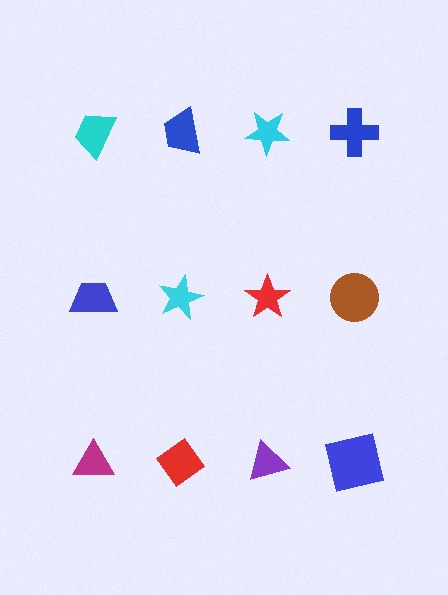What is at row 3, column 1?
A magenta triangle.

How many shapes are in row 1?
4 shapes.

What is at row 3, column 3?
A purple triangle.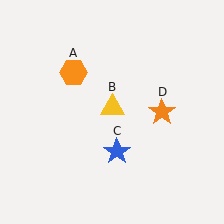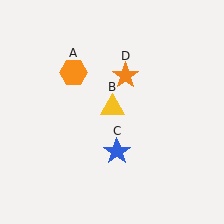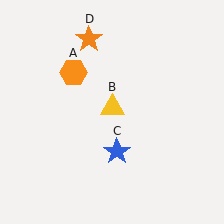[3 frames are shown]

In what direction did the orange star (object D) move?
The orange star (object D) moved up and to the left.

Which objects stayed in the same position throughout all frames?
Orange hexagon (object A) and yellow triangle (object B) and blue star (object C) remained stationary.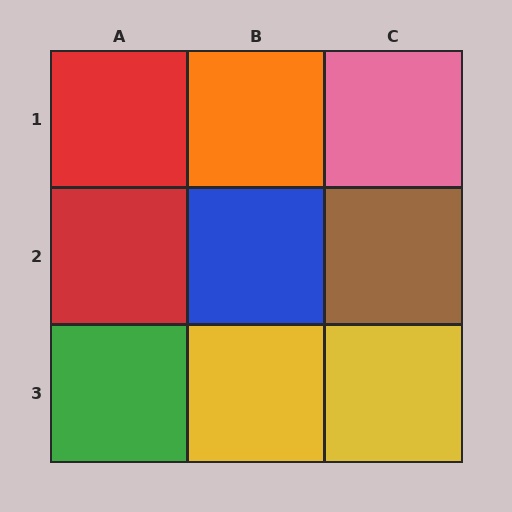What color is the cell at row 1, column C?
Pink.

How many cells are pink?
1 cell is pink.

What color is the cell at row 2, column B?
Blue.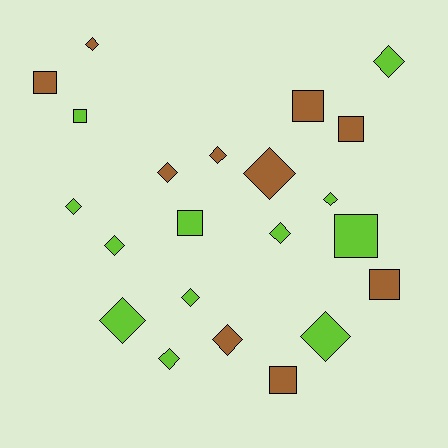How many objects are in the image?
There are 22 objects.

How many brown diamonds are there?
There are 5 brown diamonds.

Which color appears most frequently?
Lime, with 12 objects.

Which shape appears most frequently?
Diamond, with 14 objects.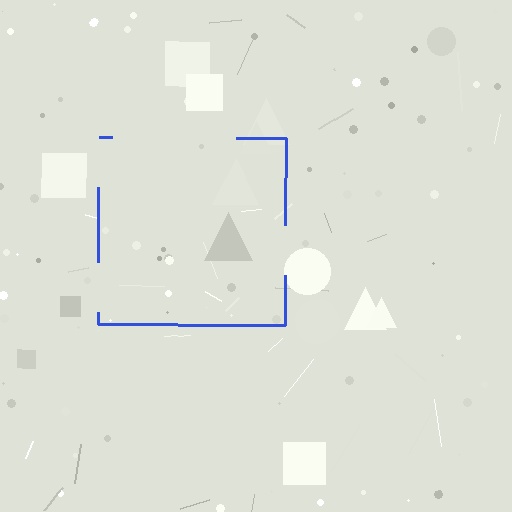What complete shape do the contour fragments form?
The contour fragments form a square.